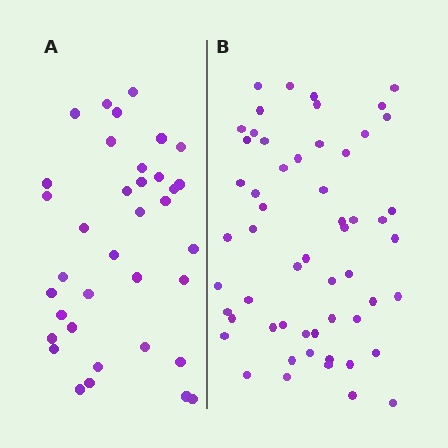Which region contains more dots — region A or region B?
Region B (the right region) has more dots.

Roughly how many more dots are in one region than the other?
Region B has approximately 20 more dots than region A.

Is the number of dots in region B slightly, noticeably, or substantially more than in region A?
Region B has substantially more. The ratio is roughly 1.6 to 1.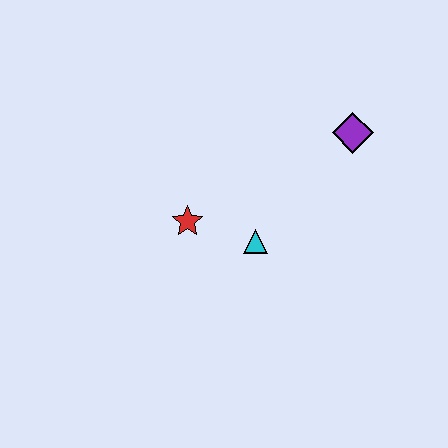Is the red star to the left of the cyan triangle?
Yes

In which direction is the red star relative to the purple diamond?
The red star is to the left of the purple diamond.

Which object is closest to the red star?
The cyan triangle is closest to the red star.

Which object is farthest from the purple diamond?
The red star is farthest from the purple diamond.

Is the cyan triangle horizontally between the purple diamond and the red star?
Yes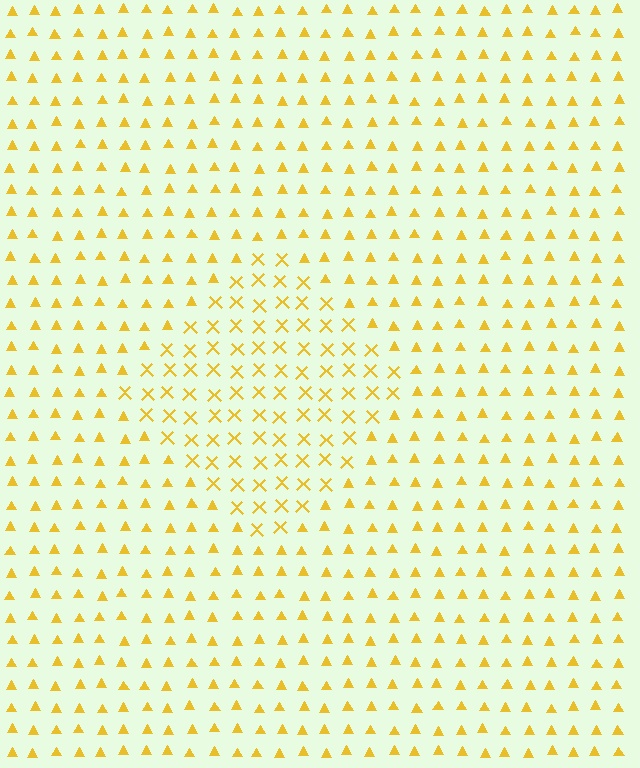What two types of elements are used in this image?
The image uses X marks inside the diamond region and triangles outside it.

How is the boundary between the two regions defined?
The boundary is defined by a change in element shape: X marks inside vs. triangles outside. All elements share the same color and spacing.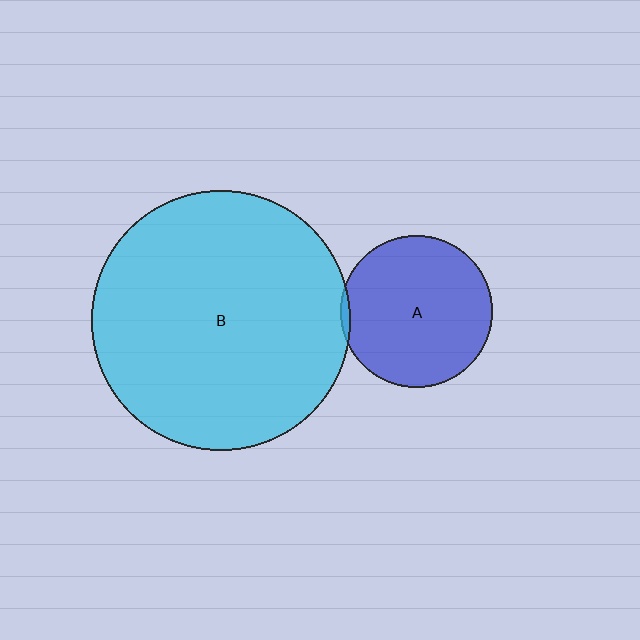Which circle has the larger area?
Circle B (cyan).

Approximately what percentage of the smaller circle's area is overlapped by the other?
Approximately 5%.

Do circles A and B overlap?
Yes.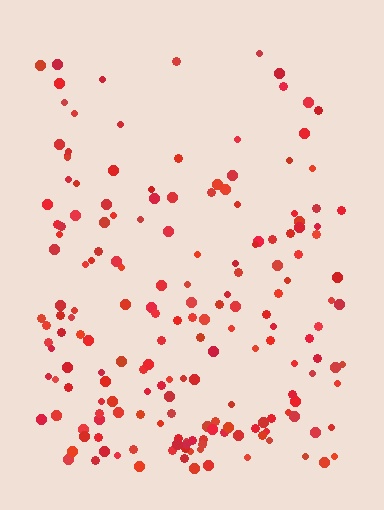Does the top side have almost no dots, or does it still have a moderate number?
Still a moderate number, just noticeably fewer than the bottom.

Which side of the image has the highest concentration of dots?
The bottom.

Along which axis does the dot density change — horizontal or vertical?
Vertical.